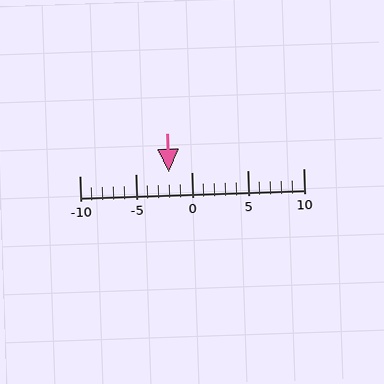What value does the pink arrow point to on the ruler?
The pink arrow points to approximately -2.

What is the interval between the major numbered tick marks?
The major tick marks are spaced 5 units apart.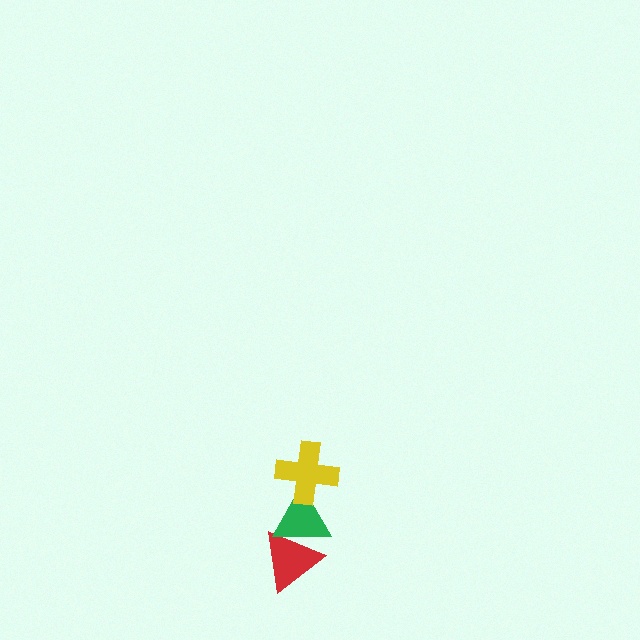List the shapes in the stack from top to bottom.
From top to bottom: the yellow cross, the green triangle, the red triangle.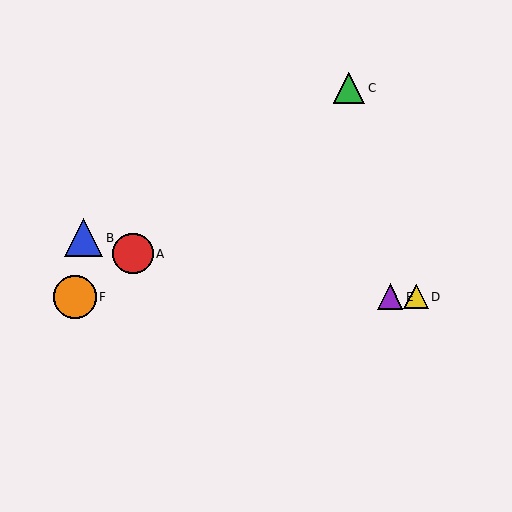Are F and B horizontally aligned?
No, F is at y≈297 and B is at y≈238.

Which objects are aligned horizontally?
Objects D, E, F are aligned horizontally.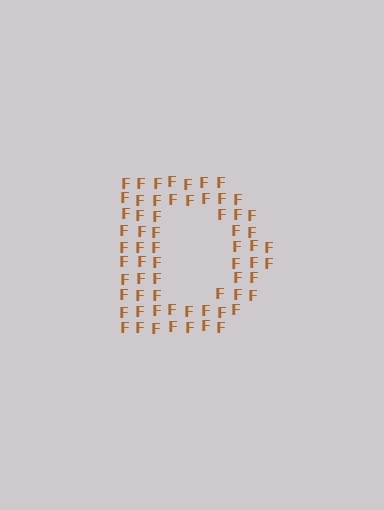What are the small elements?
The small elements are letter F's.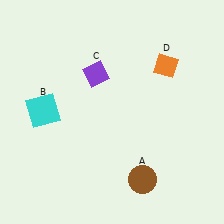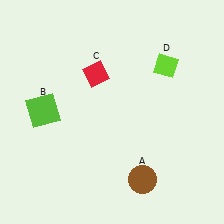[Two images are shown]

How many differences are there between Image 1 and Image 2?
There are 3 differences between the two images.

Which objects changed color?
B changed from cyan to lime. C changed from purple to red. D changed from orange to lime.